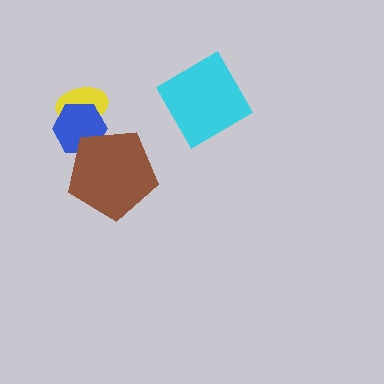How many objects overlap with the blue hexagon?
2 objects overlap with the blue hexagon.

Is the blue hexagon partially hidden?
Yes, it is partially covered by another shape.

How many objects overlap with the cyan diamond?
0 objects overlap with the cyan diamond.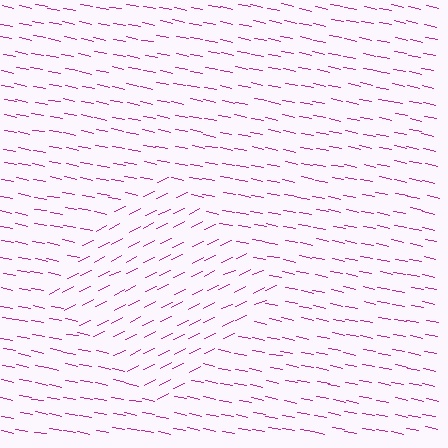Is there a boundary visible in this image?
Yes, there is a texture boundary formed by a change in line orientation.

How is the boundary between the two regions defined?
The boundary is defined purely by a change in line orientation (approximately 37 degrees difference). All lines are the same color and thickness.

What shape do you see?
I see a diamond.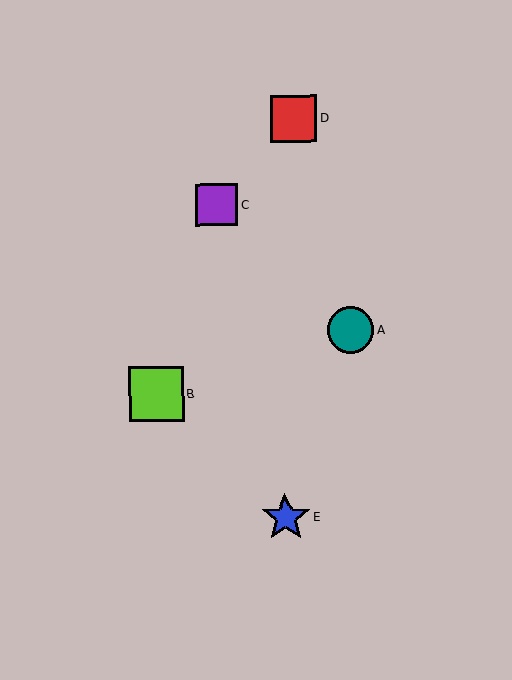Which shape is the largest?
The lime square (labeled B) is the largest.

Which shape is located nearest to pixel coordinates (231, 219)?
The purple square (labeled C) at (217, 205) is nearest to that location.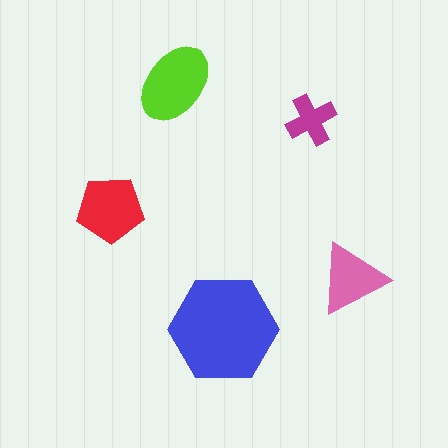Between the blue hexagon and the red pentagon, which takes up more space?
The blue hexagon.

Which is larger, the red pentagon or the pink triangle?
The red pentagon.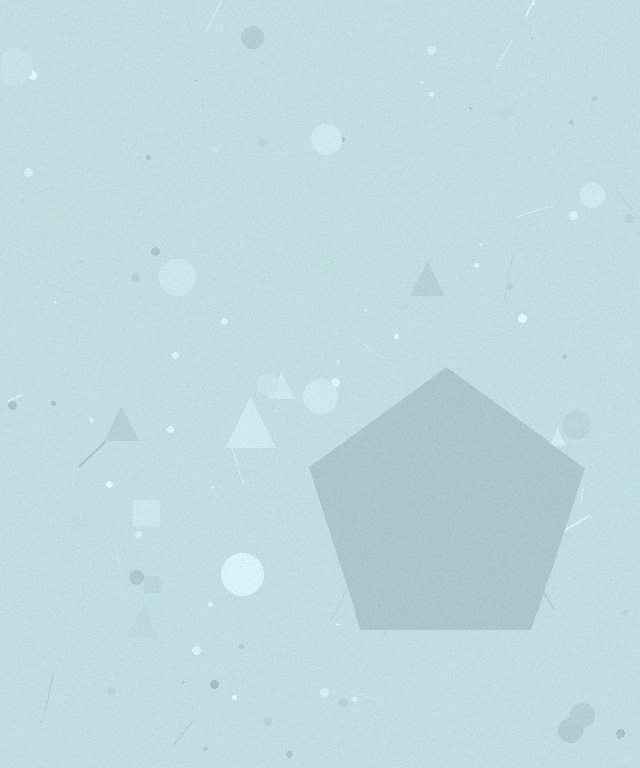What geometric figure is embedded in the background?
A pentagon is embedded in the background.